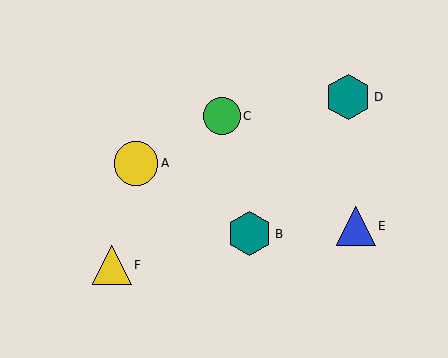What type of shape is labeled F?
Shape F is a yellow triangle.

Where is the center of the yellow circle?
The center of the yellow circle is at (136, 163).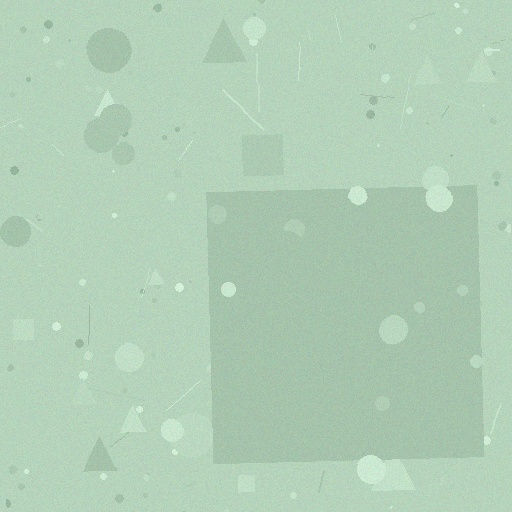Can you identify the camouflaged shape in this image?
The camouflaged shape is a square.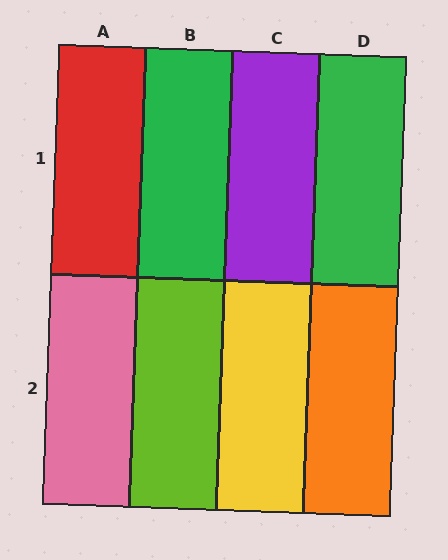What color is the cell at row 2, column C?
Yellow.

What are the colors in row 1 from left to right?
Red, green, purple, green.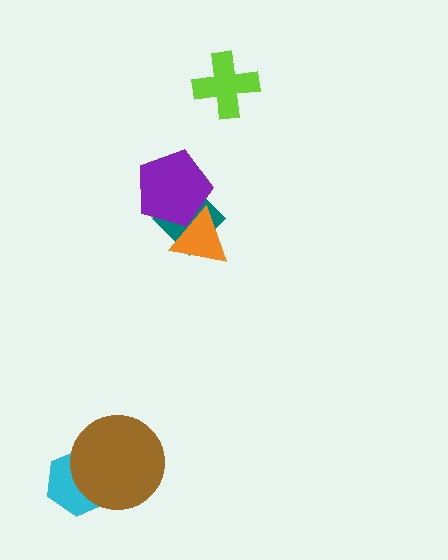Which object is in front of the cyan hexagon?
The brown circle is in front of the cyan hexagon.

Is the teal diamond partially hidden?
Yes, it is partially covered by another shape.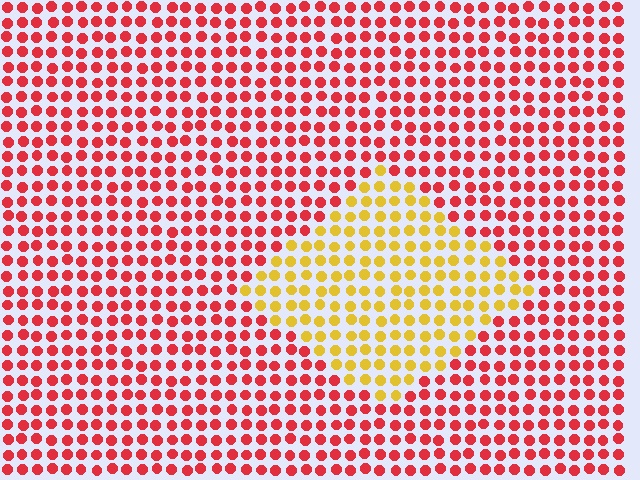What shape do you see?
I see a diamond.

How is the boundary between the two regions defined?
The boundary is defined purely by a slight shift in hue (about 54 degrees). Spacing, size, and orientation are identical on both sides.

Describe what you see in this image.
The image is filled with small red elements in a uniform arrangement. A diamond-shaped region is visible where the elements are tinted to a slightly different hue, forming a subtle color boundary.